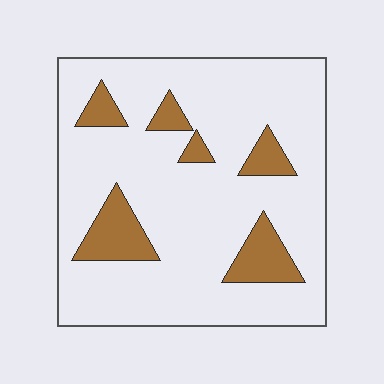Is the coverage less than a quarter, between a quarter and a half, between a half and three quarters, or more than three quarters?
Less than a quarter.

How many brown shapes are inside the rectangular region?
6.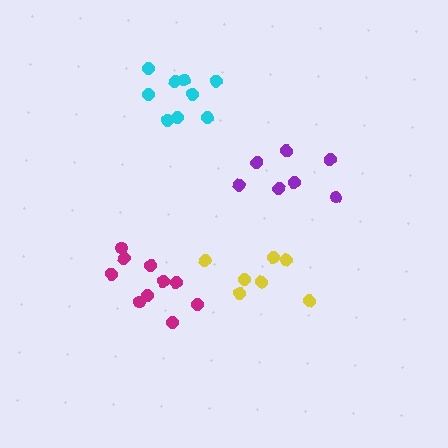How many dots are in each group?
Group 1: 9 dots, Group 2: 7 dots, Group 3: 10 dots, Group 4: 7 dots (33 total).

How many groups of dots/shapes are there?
There are 4 groups.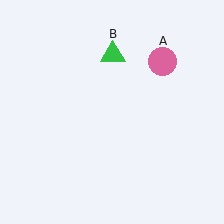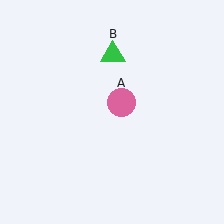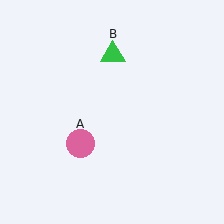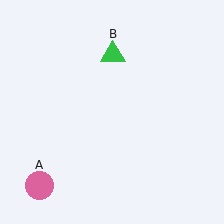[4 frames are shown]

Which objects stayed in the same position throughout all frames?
Green triangle (object B) remained stationary.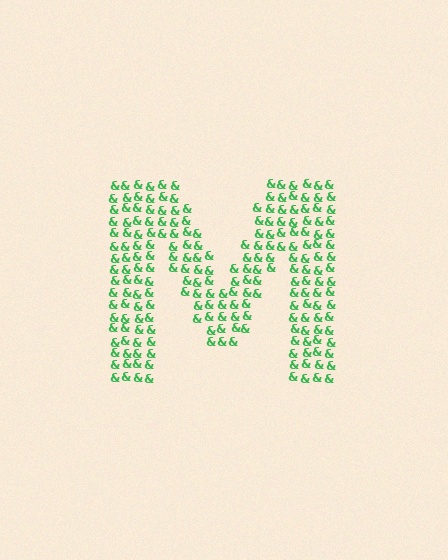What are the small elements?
The small elements are ampersands.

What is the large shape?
The large shape is the letter M.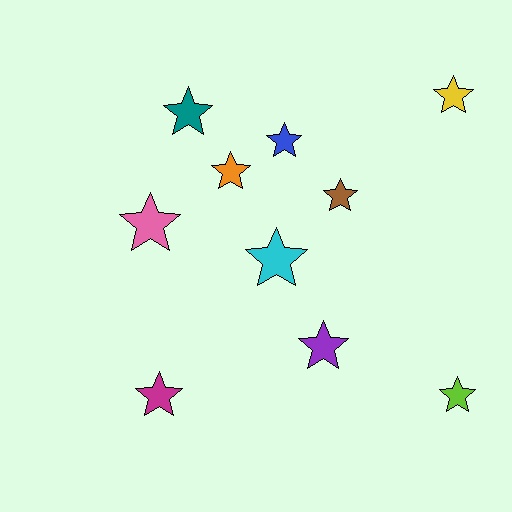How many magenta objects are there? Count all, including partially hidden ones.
There is 1 magenta object.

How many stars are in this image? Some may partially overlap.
There are 10 stars.